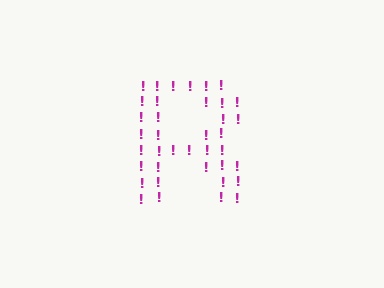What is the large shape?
The large shape is the letter R.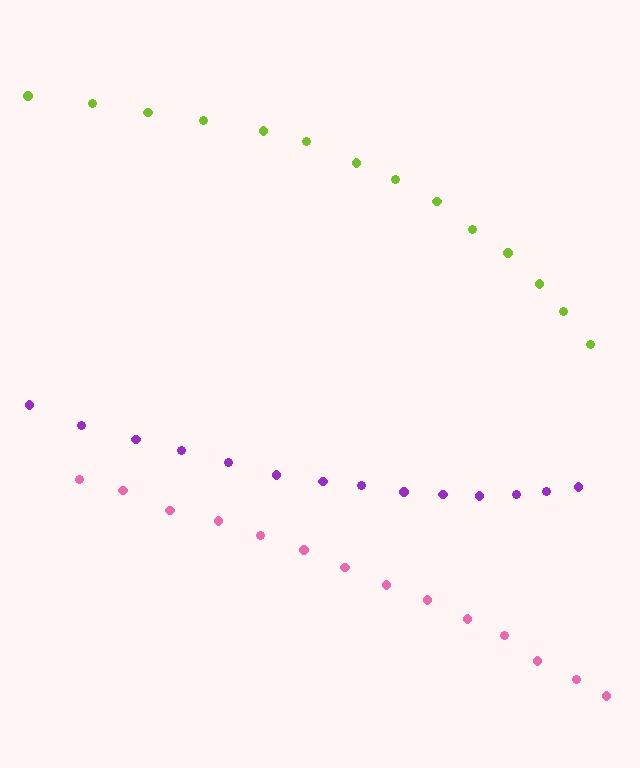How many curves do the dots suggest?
There are 3 distinct paths.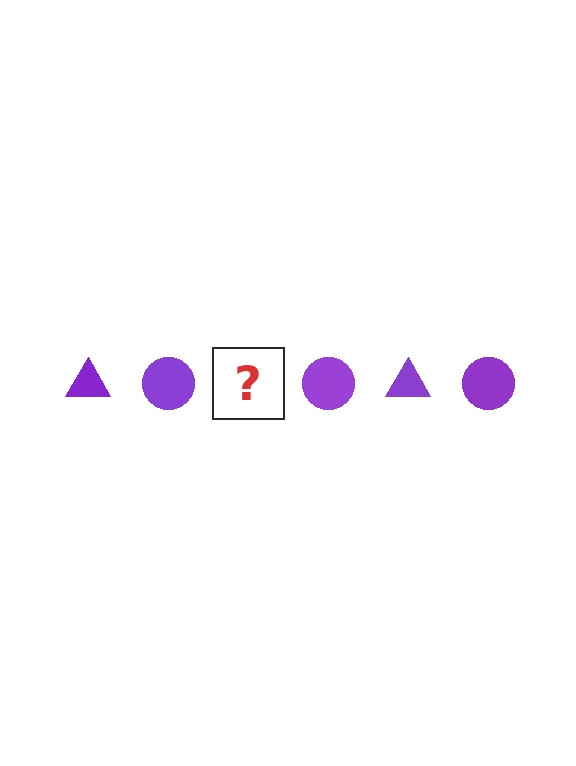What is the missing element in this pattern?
The missing element is a purple triangle.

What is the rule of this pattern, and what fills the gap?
The rule is that the pattern cycles through triangle, circle shapes in purple. The gap should be filled with a purple triangle.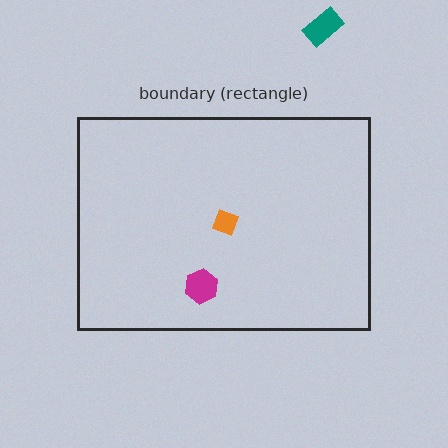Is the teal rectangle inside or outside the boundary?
Outside.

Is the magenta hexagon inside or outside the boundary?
Inside.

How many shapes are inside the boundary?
2 inside, 1 outside.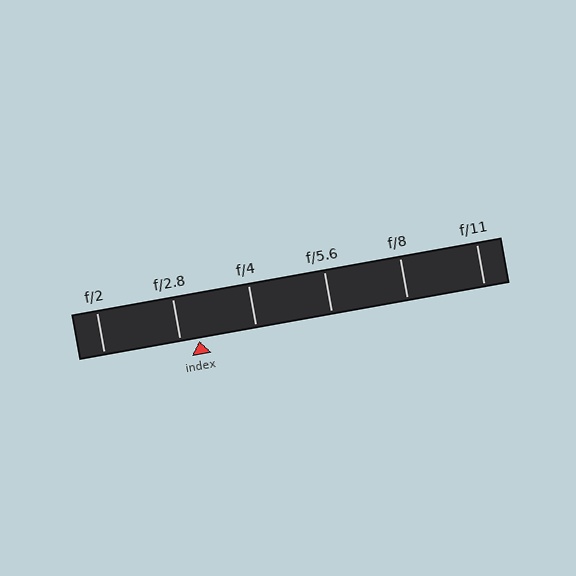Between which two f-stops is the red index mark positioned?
The index mark is between f/2.8 and f/4.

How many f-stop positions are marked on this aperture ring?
There are 6 f-stop positions marked.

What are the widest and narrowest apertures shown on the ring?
The widest aperture shown is f/2 and the narrowest is f/11.